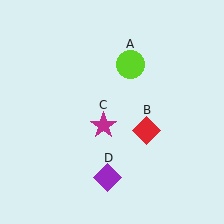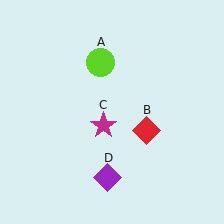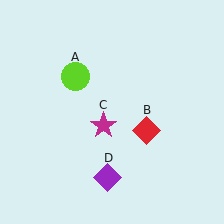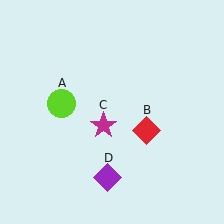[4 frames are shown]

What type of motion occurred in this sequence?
The lime circle (object A) rotated counterclockwise around the center of the scene.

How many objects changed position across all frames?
1 object changed position: lime circle (object A).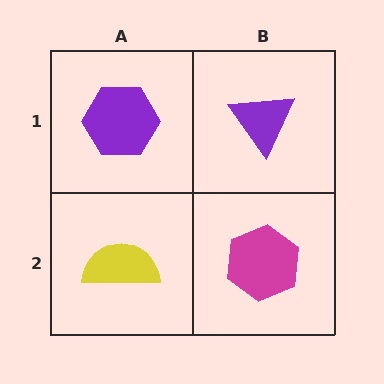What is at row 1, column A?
A purple hexagon.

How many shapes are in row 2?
2 shapes.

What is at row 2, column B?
A magenta hexagon.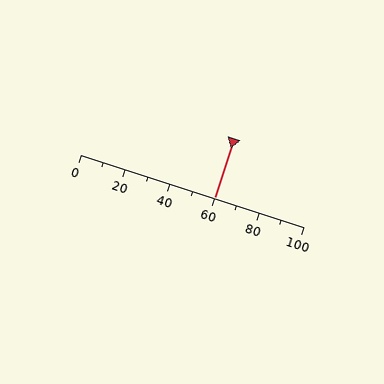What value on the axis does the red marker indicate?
The marker indicates approximately 60.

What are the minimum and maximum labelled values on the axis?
The axis runs from 0 to 100.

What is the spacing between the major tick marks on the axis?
The major ticks are spaced 20 apart.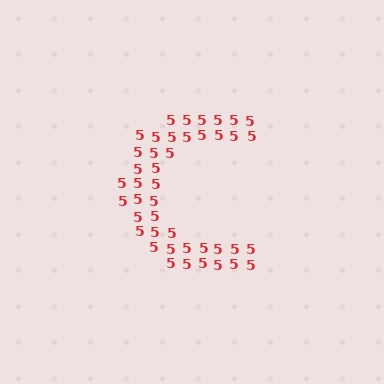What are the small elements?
The small elements are digit 5's.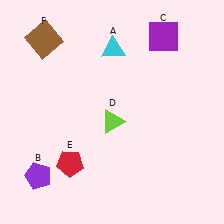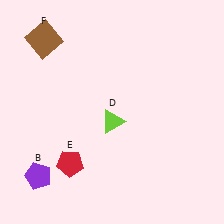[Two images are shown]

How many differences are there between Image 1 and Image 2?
There are 2 differences between the two images.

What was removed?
The purple square (C), the cyan triangle (A) were removed in Image 2.